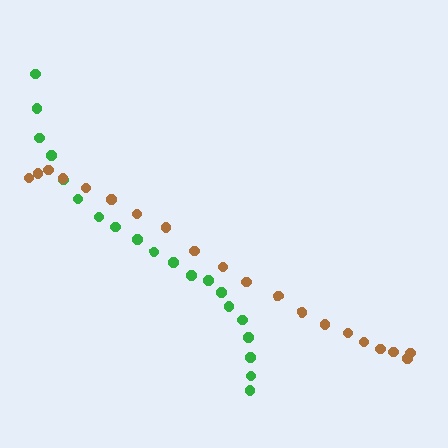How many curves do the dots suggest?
There are 2 distinct paths.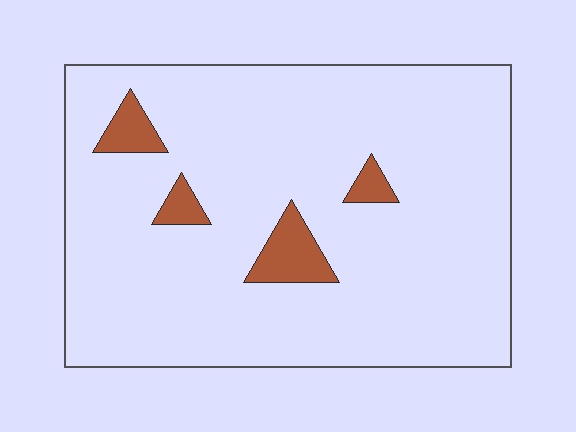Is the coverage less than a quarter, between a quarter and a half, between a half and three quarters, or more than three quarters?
Less than a quarter.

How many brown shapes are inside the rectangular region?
4.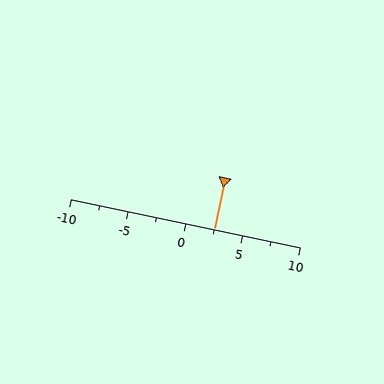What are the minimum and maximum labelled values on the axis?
The axis runs from -10 to 10.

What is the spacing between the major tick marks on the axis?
The major ticks are spaced 5 apart.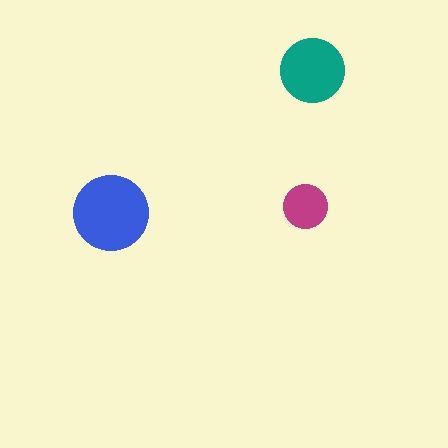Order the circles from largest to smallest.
the blue one, the teal one, the magenta one.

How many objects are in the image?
There are 3 objects in the image.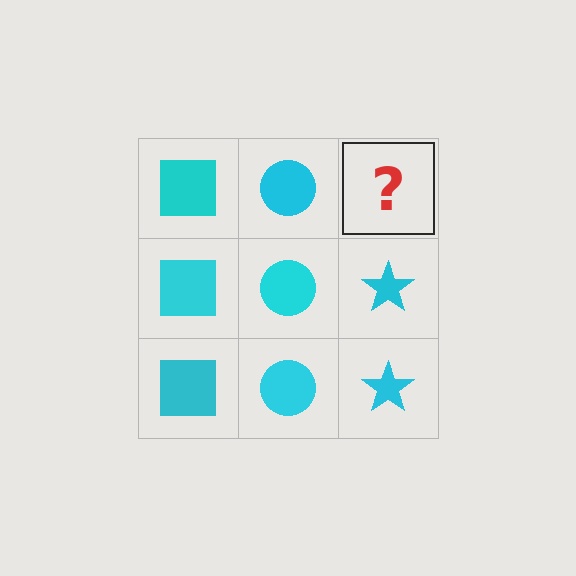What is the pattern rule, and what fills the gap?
The rule is that each column has a consistent shape. The gap should be filled with a cyan star.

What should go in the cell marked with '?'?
The missing cell should contain a cyan star.